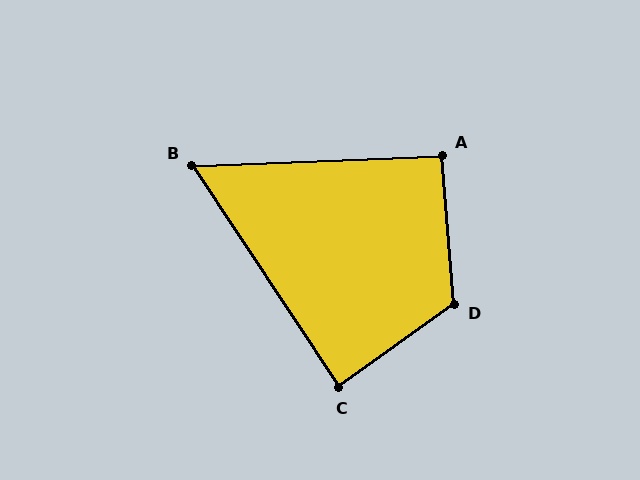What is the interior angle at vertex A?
Approximately 92 degrees (approximately right).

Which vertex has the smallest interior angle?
B, at approximately 59 degrees.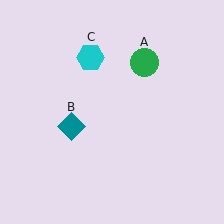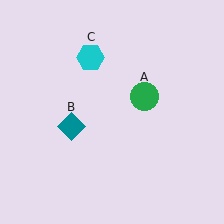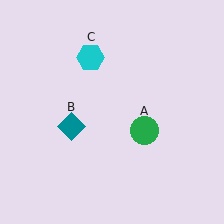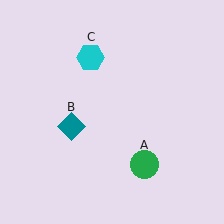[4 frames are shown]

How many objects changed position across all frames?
1 object changed position: green circle (object A).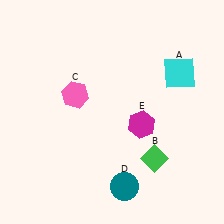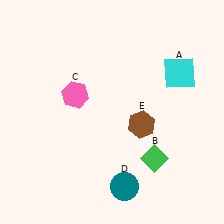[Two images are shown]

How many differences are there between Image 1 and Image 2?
There is 1 difference between the two images.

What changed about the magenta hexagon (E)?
In Image 1, E is magenta. In Image 2, it changed to brown.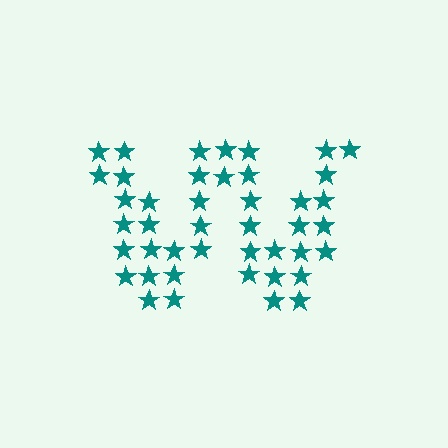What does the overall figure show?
The overall figure shows the letter W.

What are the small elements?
The small elements are stars.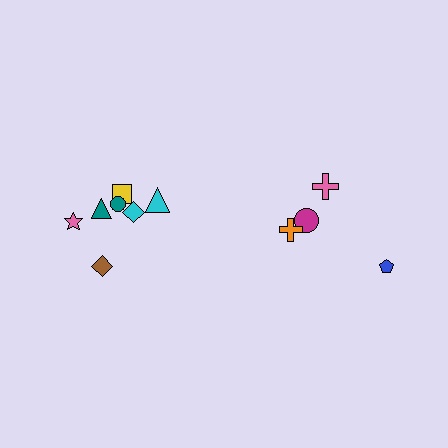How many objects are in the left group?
There are 7 objects.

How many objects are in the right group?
There are 4 objects.